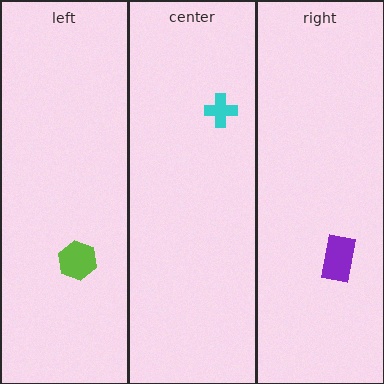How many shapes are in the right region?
1.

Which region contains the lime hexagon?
The left region.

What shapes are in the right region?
The purple rectangle.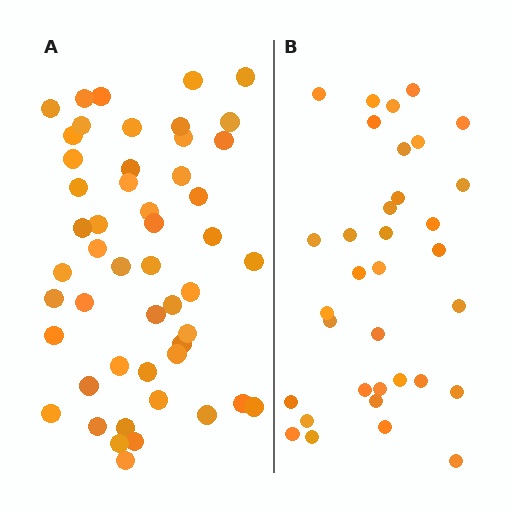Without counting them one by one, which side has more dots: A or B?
Region A (the left region) has more dots.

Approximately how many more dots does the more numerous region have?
Region A has approximately 15 more dots than region B.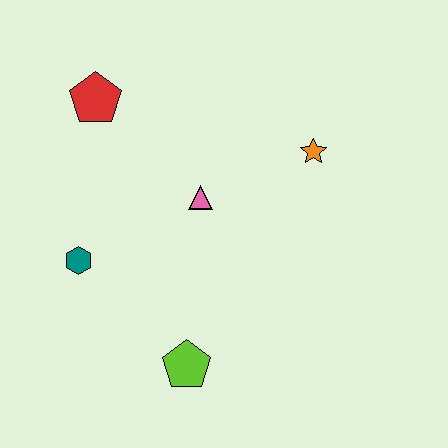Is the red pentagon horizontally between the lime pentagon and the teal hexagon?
Yes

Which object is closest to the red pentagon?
The pink triangle is closest to the red pentagon.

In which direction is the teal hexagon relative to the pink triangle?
The teal hexagon is to the left of the pink triangle.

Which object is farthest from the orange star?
The teal hexagon is farthest from the orange star.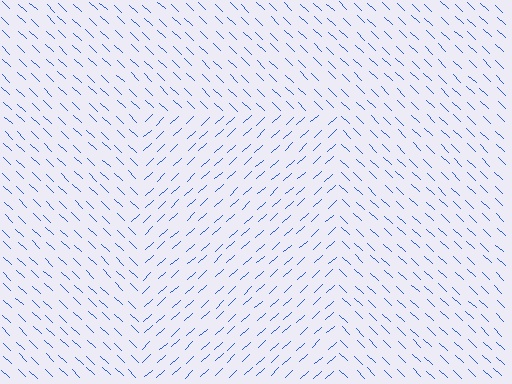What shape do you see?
I see a rectangle.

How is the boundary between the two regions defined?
The boundary is defined purely by a change in line orientation (approximately 86 degrees difference). All lines are the same color and thickness.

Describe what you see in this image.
The image is filled with small blue line segments. A rectangle region in the image has lines oriented differently from the surrounding lines, creating a visible texture boundary.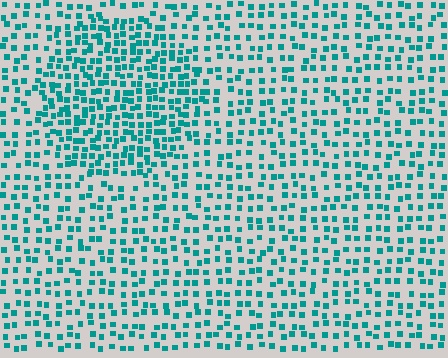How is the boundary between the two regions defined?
The boundary is defined by a change in element density (approximately 1.8x ratio). All elements are the same color, size, and shape.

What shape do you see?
I see a circle.